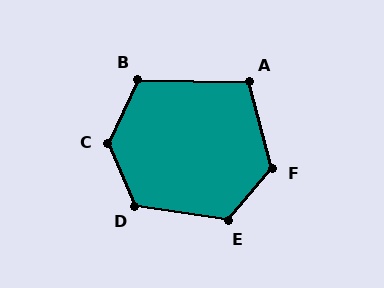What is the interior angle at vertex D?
Approximately 122 degrees (obtuse).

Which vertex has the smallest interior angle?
A, at approximately 106 degrees.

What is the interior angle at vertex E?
Approximately 122 degrees (obtuse).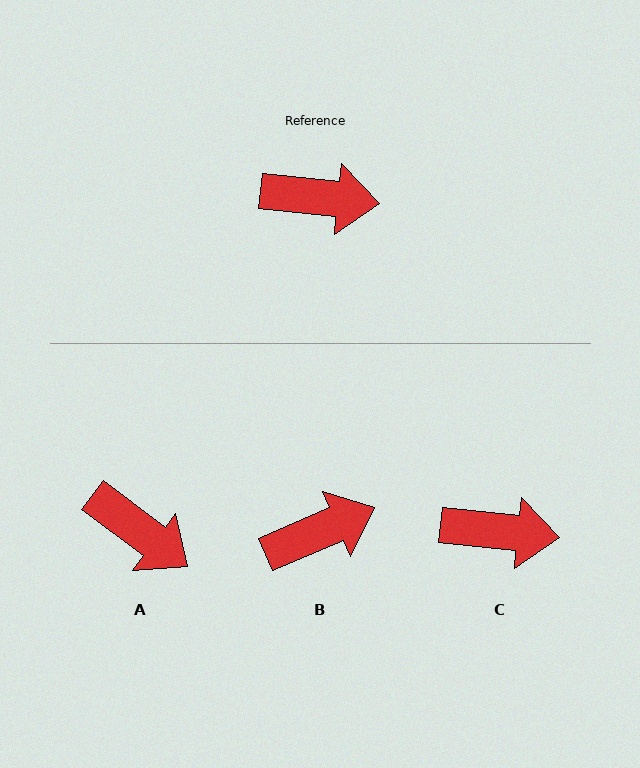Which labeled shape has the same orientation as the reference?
C.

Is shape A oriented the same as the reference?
No, it is off by about 31 degrees.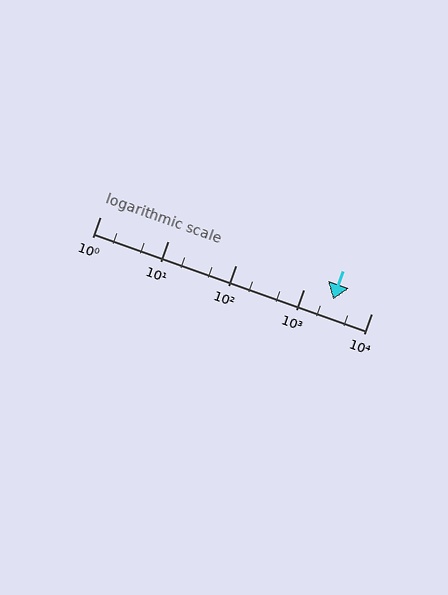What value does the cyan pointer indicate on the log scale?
The pointer indicates approximately 2700.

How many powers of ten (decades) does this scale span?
The scale spans 4 decades, from 1 to 10000.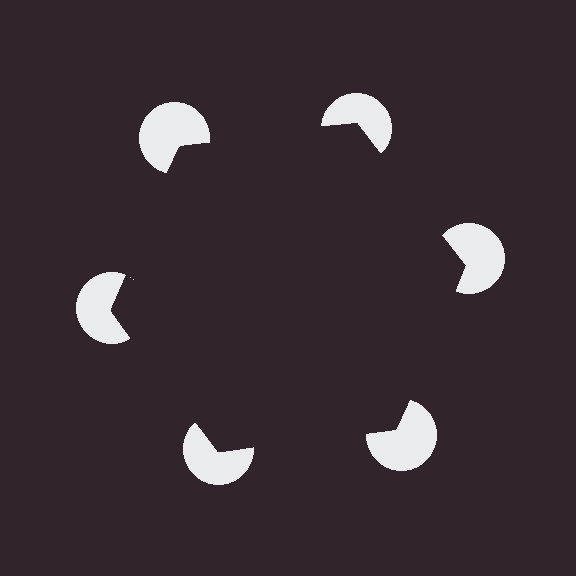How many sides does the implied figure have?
6 sides.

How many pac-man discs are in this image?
There are 6 — one at each vertex of the illusory hexagon.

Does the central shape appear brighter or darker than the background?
It typically appears slightly darker than the background, even though no actual brightness change is drawn.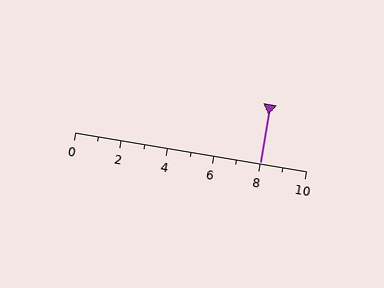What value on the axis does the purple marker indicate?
The marker indicates approximately 8.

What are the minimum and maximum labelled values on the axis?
The axis runs from 0 to 10.